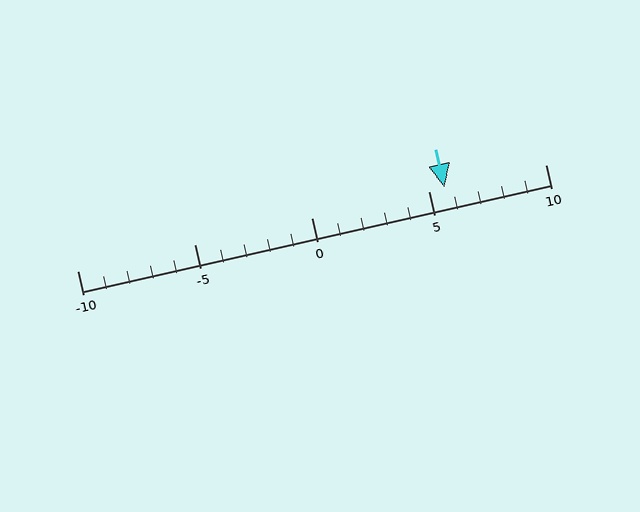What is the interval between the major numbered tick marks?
The major tick marks are spaced 5 units apart.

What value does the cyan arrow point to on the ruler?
The cyan arrow points to approximately 6.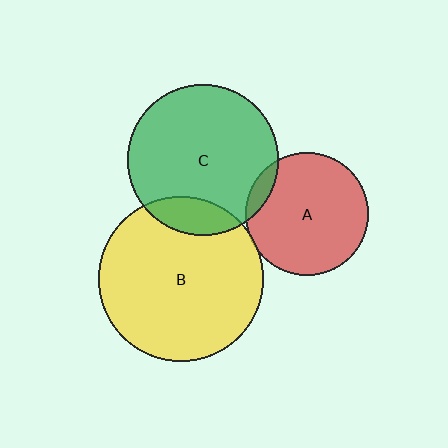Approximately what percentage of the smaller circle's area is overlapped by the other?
Approximately 10%.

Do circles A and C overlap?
Yes.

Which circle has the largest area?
Circle B (yellow).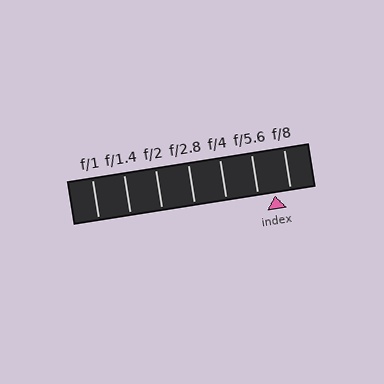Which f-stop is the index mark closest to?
The index mark is closest to f/8.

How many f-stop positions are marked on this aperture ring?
There are 7 f-stop positions marked.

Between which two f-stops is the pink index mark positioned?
The index mark is between f/5.6 and f/8.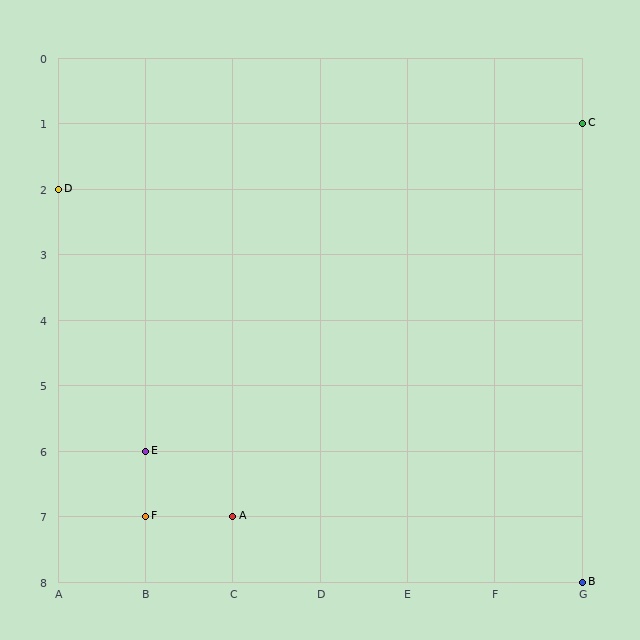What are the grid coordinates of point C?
Point C is at grid coordinates (G, 1).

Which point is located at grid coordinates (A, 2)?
Point D is at (A, 2).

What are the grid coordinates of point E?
Point E is at grid coordinates (B, 6).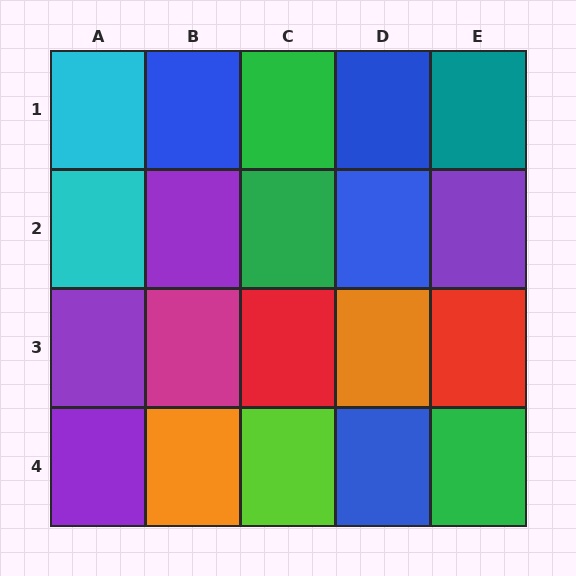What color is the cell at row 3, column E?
Red.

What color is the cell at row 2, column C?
Green.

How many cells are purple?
4 cells are purple.